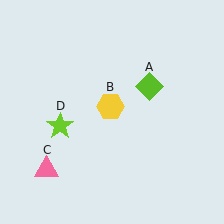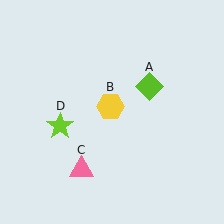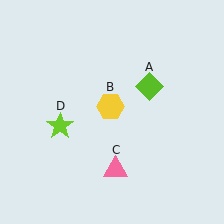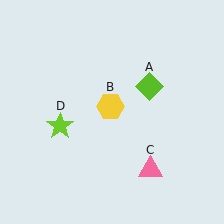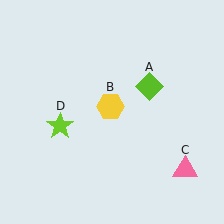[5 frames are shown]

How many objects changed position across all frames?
1 object changed position: pink triangle (object C).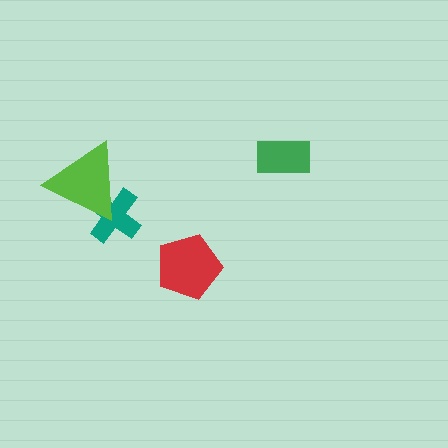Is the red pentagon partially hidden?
No, no other shape covers it.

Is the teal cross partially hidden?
Yes, it is partially covered by another shape.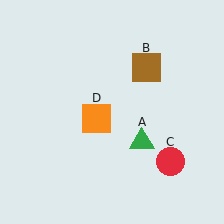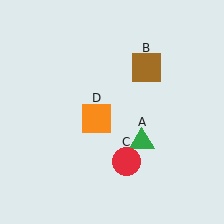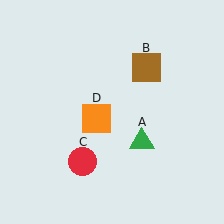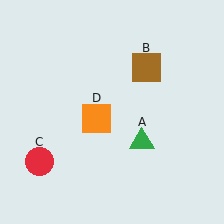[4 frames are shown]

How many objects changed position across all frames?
1 object changed position: red circle (object C).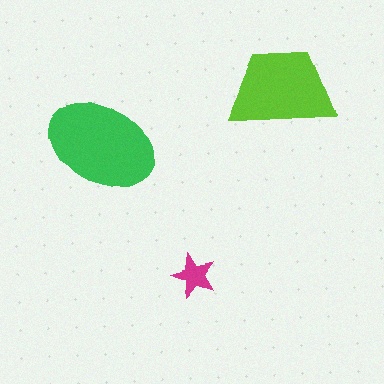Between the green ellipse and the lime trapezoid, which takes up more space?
The green ellipse.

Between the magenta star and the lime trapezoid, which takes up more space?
The lime trapezoid.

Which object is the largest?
The green ellipse.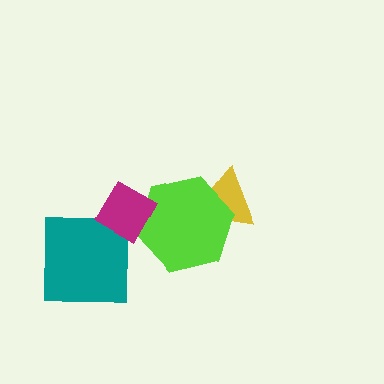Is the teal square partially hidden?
Yes, it is partially covered by another shape.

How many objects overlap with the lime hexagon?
2 objects overlap with the lime hexagon.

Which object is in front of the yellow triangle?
The lime hexagon is in front of the yellow triangle.